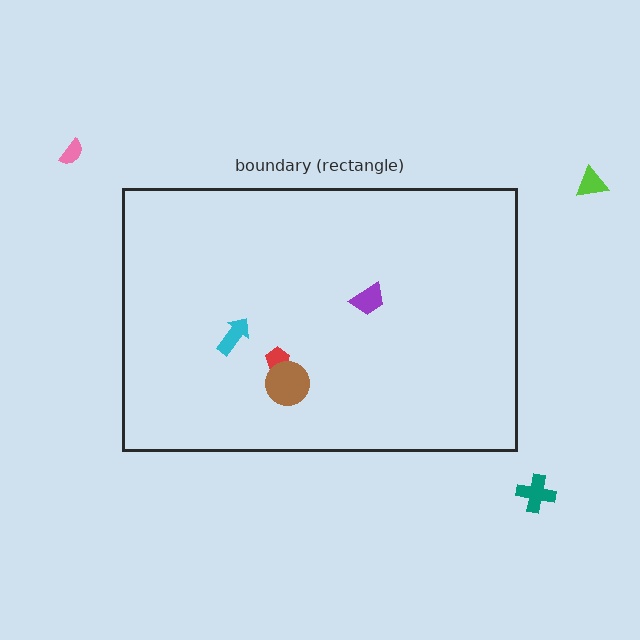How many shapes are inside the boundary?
4 inside, 3 outside.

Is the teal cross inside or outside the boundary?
Outside.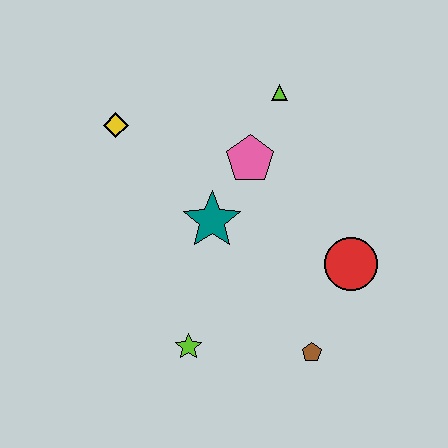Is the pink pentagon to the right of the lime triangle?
No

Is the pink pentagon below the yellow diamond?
Yes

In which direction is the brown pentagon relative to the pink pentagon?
The brown pentagon is below the pink pentagon.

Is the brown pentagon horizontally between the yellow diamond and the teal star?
No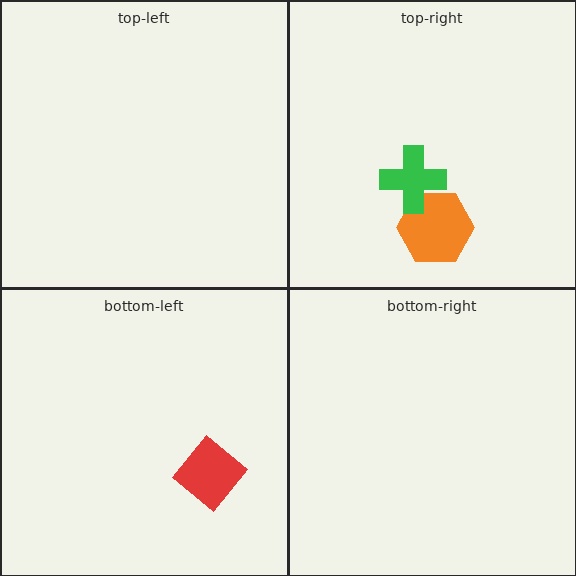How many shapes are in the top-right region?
2.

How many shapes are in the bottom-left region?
1.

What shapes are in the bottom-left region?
The red diamond.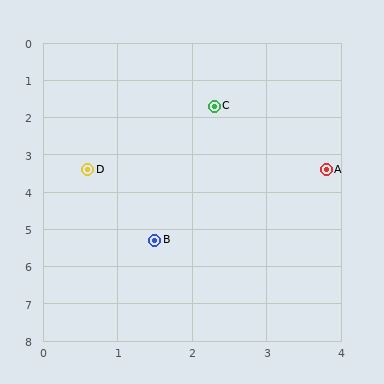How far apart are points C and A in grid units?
Points C and A are about 2.3 grid units apart.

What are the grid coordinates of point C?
Point C is at approximately (2.3, 1.7).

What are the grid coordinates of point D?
Point D is at approximately (0.6, 3.4).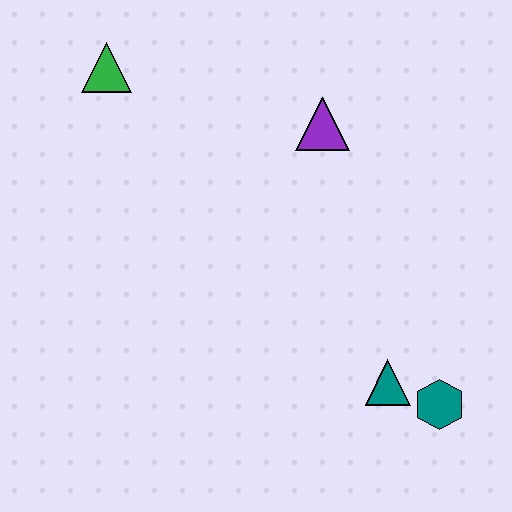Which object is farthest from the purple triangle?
The teal hexagon is farthest from the purple triangle.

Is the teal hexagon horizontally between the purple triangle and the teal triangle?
No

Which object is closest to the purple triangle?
The green triangle is closest to the purple triangle.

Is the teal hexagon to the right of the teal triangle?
Yes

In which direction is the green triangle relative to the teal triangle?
The green triangle is above the teal triangle.